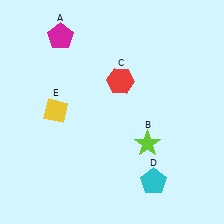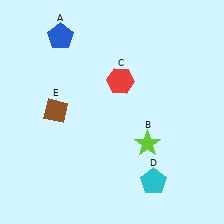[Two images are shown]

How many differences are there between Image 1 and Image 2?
There are 2 differences between the two images.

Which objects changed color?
A changed from magenta to blue. E changed from yellow to brown.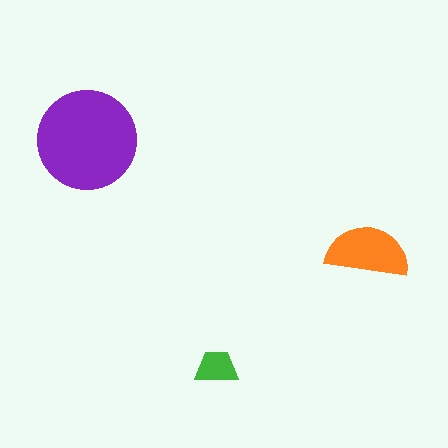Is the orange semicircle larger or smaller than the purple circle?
Smaller.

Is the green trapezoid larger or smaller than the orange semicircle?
Smaller.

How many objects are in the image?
There are 3 objects in the image.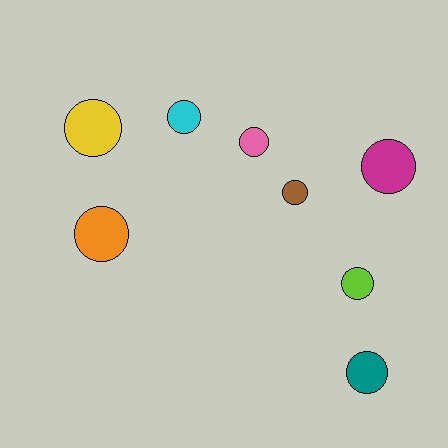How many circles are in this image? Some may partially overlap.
There are 8 circles.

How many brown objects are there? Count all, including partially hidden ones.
There is 1 brown object.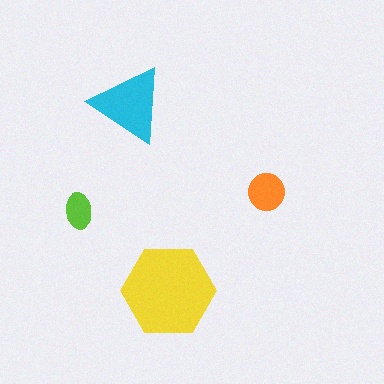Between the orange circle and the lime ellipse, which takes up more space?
The orange circle.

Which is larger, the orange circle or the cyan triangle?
The cyan triangle.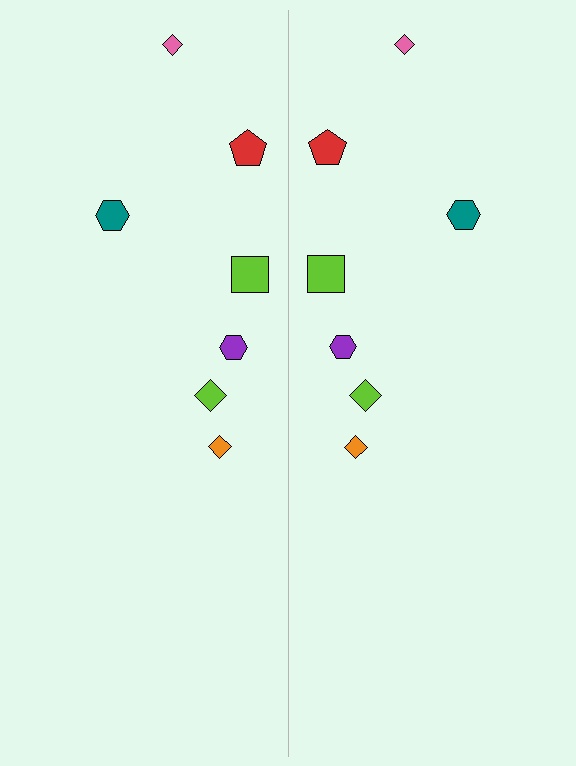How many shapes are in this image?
There are 14 shapes in this image.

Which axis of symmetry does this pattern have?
The pattern has a vertical axis of symmetry running through the center of the image.